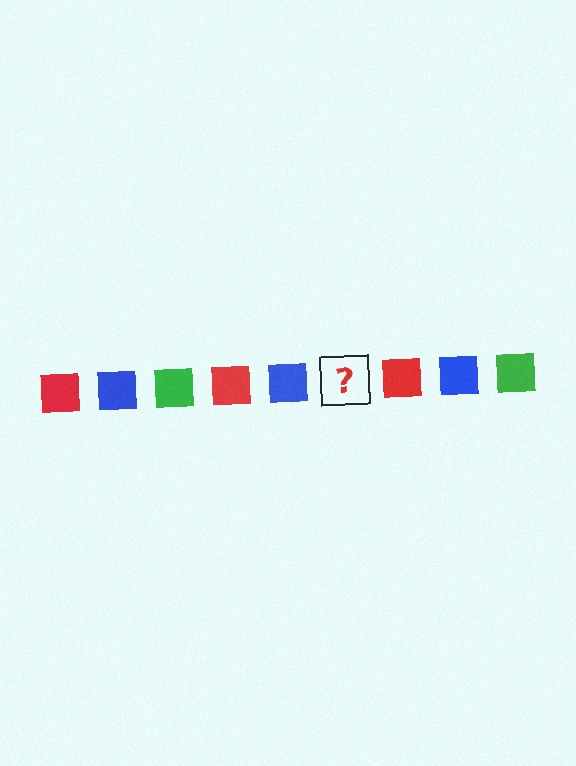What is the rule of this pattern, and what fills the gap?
The rule is that the pattern cycles through red, blue, green squares. The gap should be filled with a green square.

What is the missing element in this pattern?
The missing element is a green square.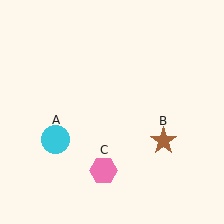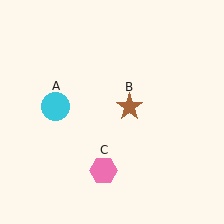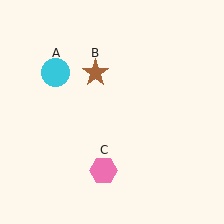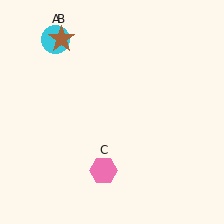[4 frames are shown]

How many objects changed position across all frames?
2 objects changed position: cyan circle (object A), brown star (object B).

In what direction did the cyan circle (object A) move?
The cyan circle (object A) moved up.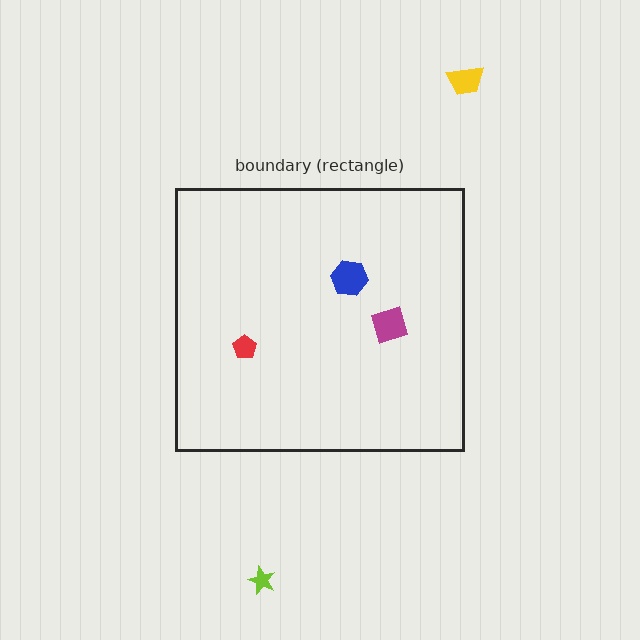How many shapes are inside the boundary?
3 inside, 2 outside.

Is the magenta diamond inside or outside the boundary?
Inside.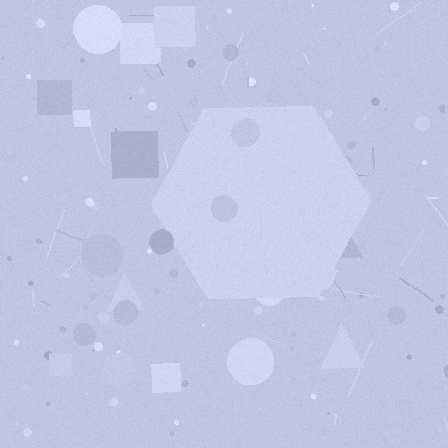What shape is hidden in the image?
A hexagon is hidden in the image.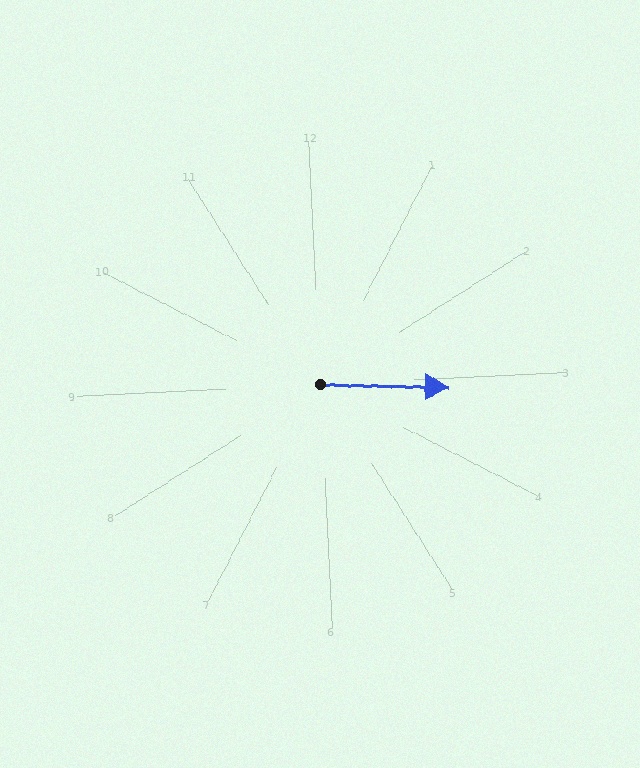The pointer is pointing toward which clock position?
Roughly 3 o'clock.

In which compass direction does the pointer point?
East.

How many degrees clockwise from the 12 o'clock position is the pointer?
Approximately 94 degrees.